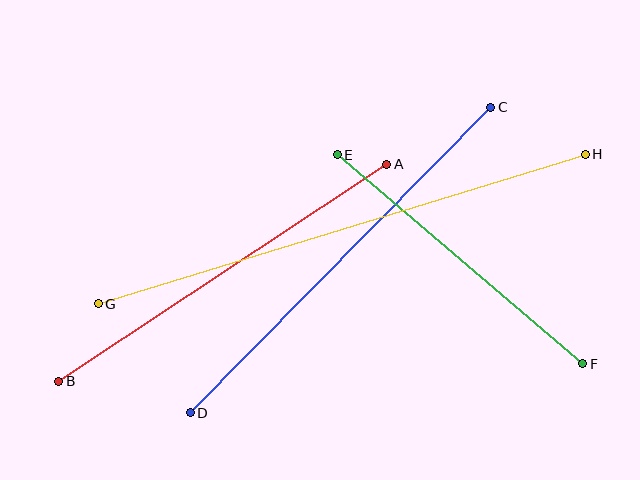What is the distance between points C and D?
The distance is approximately 429 pixels.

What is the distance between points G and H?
The distance is approximately 509 pixels.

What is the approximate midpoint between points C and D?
The midpoint is at approximately (341, 260) pixels.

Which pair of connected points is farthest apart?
Points G and H are farthest apart.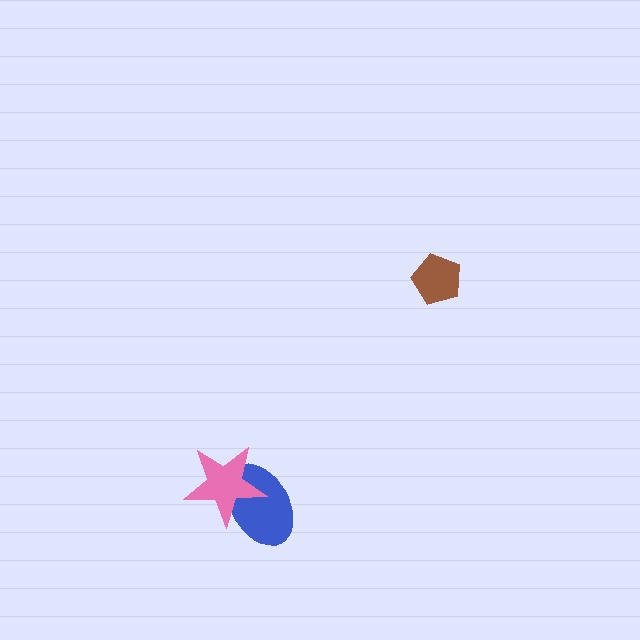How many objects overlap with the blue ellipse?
1 object overlaps with the blue ellipse.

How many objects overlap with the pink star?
1 object overlaps with the pink star.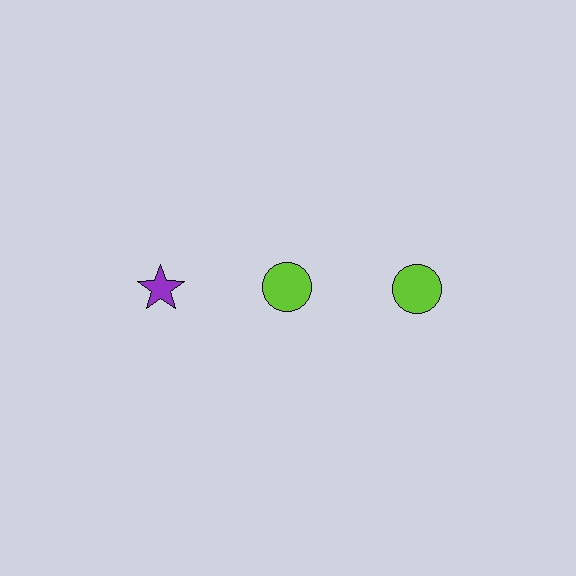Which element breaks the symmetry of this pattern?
The purple star in the top row, leftmost column breaks the symmetry. All other shapes are lime circles.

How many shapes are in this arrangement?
There are 3 shapes arranged in a grid pattern.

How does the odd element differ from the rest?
It differs in both color (purple instead of lime) and shape (star instead of circle).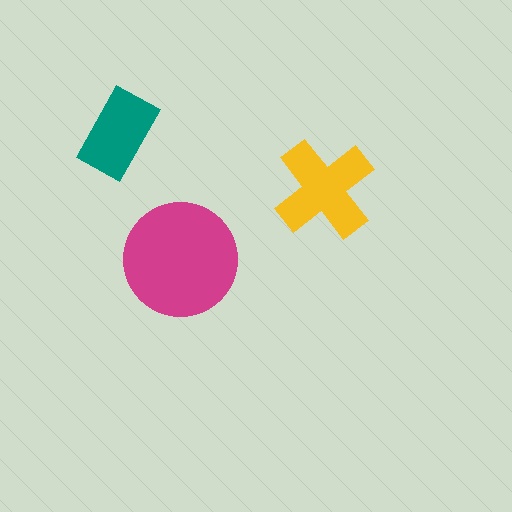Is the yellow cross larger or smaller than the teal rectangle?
Larger.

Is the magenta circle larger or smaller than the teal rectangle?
Larger.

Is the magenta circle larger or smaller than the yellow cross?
Larger.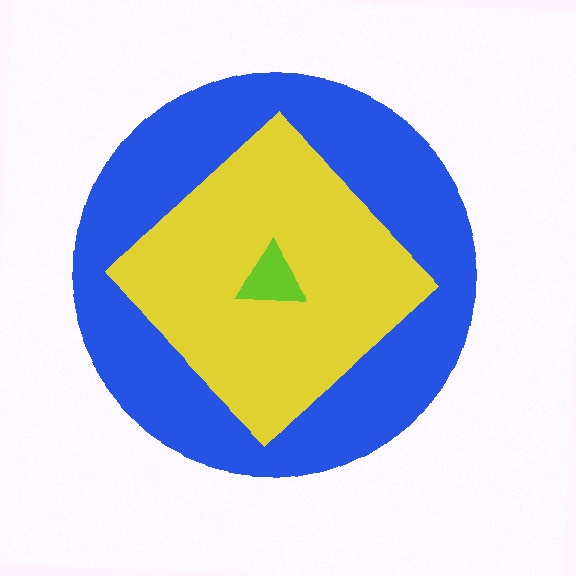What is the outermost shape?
The blue circle.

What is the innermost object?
The lime triangle.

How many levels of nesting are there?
3.